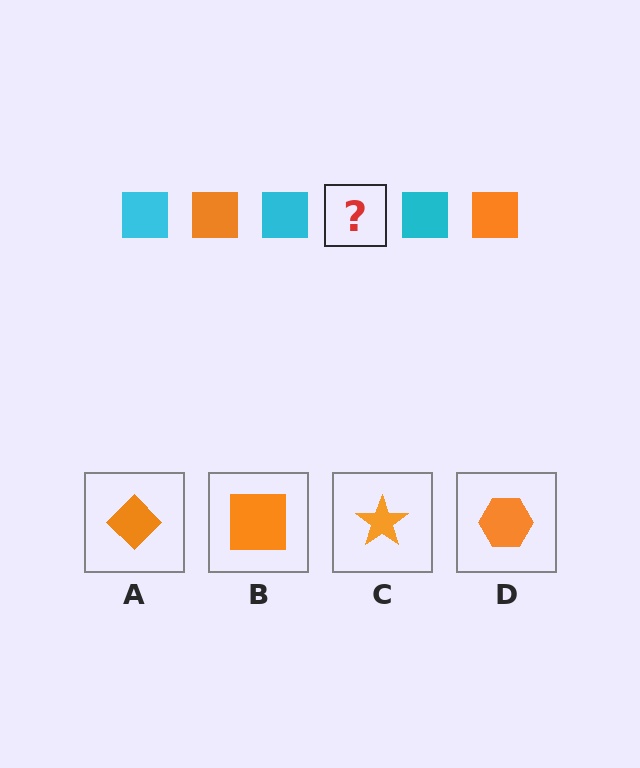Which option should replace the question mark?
Option B.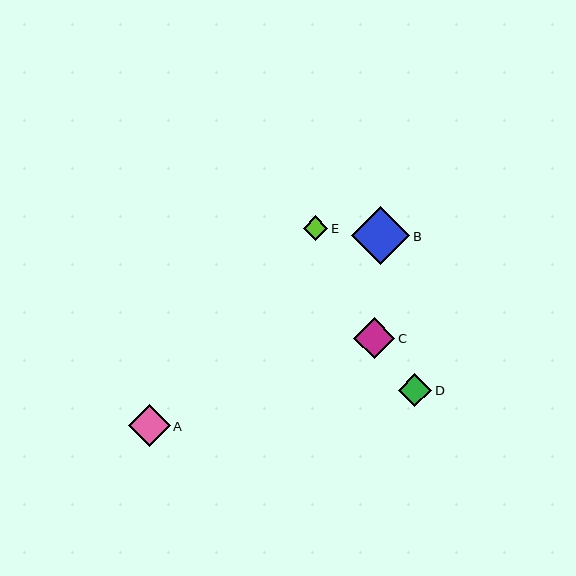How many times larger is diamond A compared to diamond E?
Diamond A is approximately 1.7 times the size of diamond E.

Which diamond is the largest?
Diamond B is the largest with a size of approximately 58 pixels.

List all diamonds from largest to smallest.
From largest to smallest: B, A, C, D, E.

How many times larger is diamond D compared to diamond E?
Diamond D is approximately 1.4 times the size of diamond E.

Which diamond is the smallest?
Diamond E is the smallest with a size of approximately 24 pixels.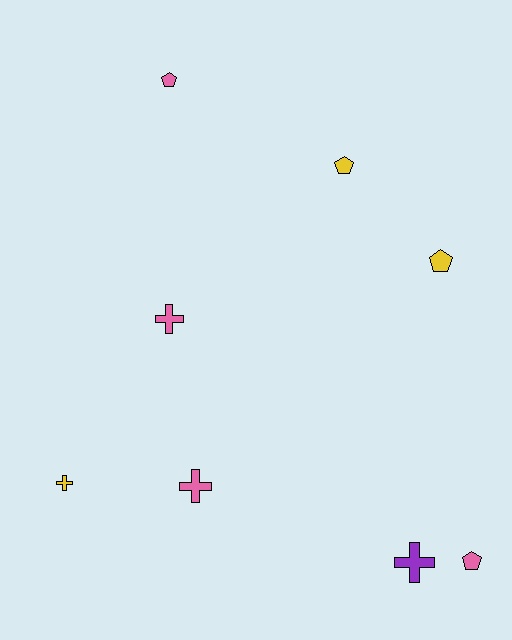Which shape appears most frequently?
Cross, with 4 objects.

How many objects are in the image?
There are 8 objects.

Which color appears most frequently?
Pink, with 4 objects.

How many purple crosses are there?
There is 1 purple cross.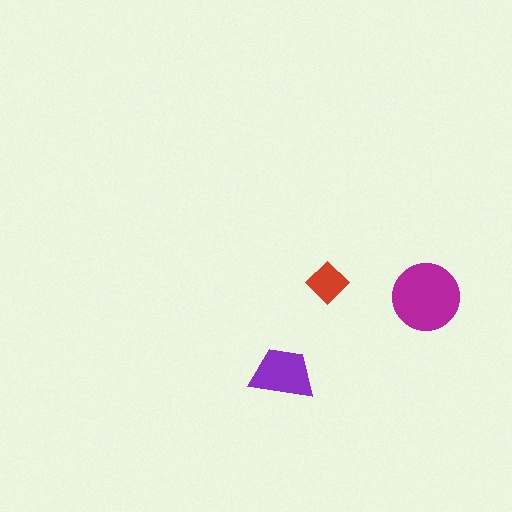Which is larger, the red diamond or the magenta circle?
The magenta circle.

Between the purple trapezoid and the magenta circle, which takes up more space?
The magenta circle.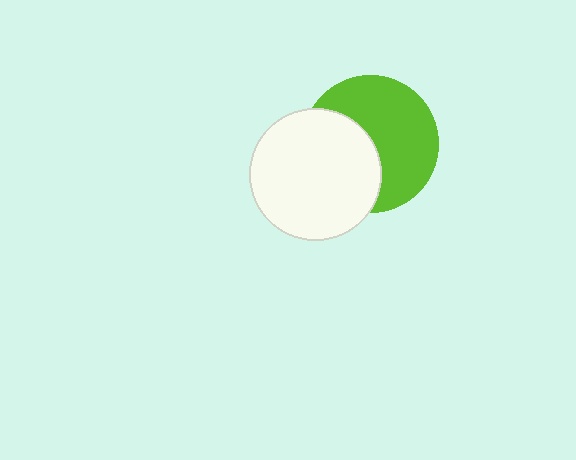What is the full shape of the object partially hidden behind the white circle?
The partially hidden object is a lime circle.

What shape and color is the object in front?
The object in front is a white circle.